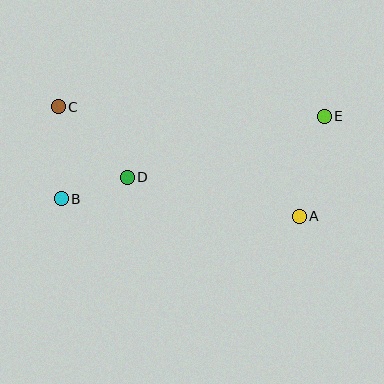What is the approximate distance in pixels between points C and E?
The distance between C and E is approximately 266 pixels.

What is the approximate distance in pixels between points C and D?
The distance between C and D is approximately 99 pixels.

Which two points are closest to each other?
Points B and D are closest to each other.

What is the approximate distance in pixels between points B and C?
The distance between B and C is approximately 92 pixels.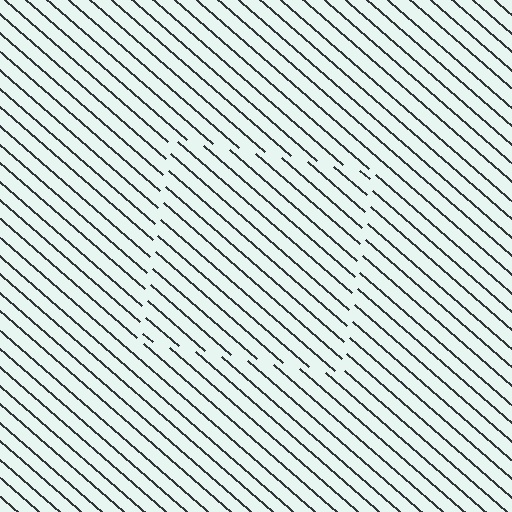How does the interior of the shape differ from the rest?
The interior of the shape contains the same grating, shifted by half a period — the contour is defined by the phase discontinuity where line-ends from the inner and outer gratings abut.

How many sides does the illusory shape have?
4 sides — the line-ends trace a square.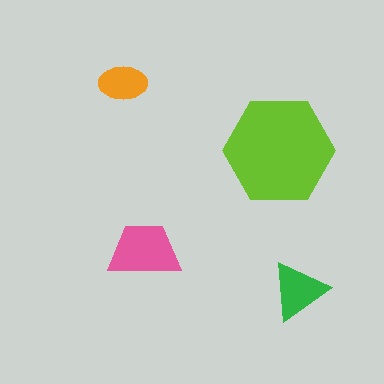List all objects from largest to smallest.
The lime hexagon, the pink trapezoid, the green triangle, the orange ellipse.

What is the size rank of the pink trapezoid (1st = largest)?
2nd.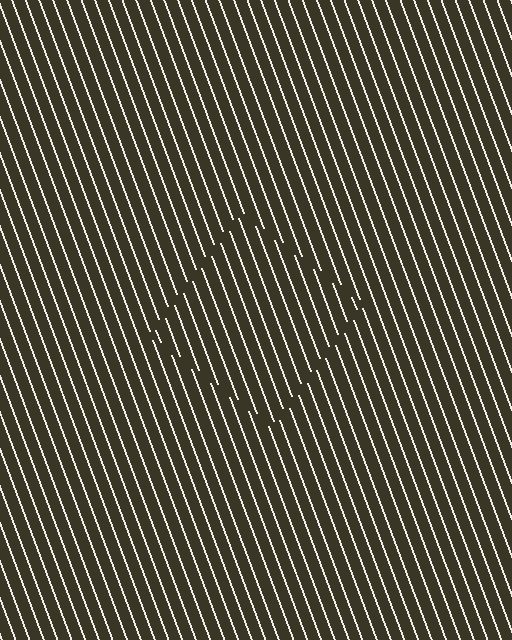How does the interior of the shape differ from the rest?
The interior of the shape contains the same grating, shifted by half a period — the contour is defined by the phase discontinuity where line-ends from the inner and outer gratings abut.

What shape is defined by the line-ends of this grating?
An illusory square. The interior of the shape contains the same grating, shifted by half a period — the contour is defined by the phase discontinuity where line-ends from the inner and outer gratings abut.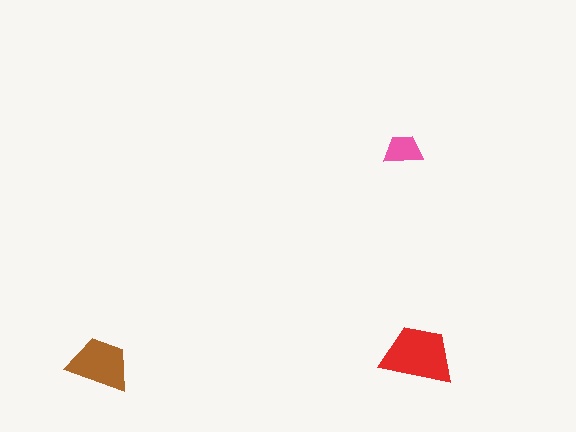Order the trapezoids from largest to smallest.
the red one, the brown one, the pink one.